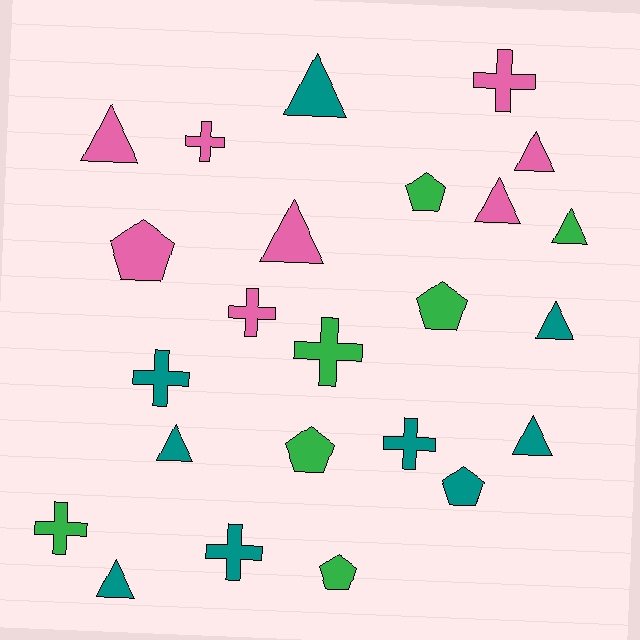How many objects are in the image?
There are 24 objects.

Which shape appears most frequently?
Triangle, with 10 objects.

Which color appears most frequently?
Teal, with 9 objects.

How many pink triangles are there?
There are 4 pink triangles.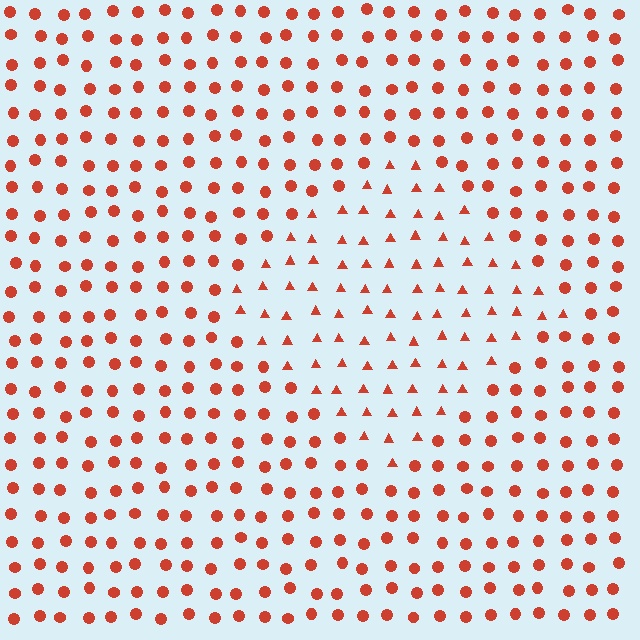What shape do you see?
I see a diamond.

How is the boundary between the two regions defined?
The boundary is defined by a change in element shape: triangles inside vs. circles outside. All elements share the same color and spacing.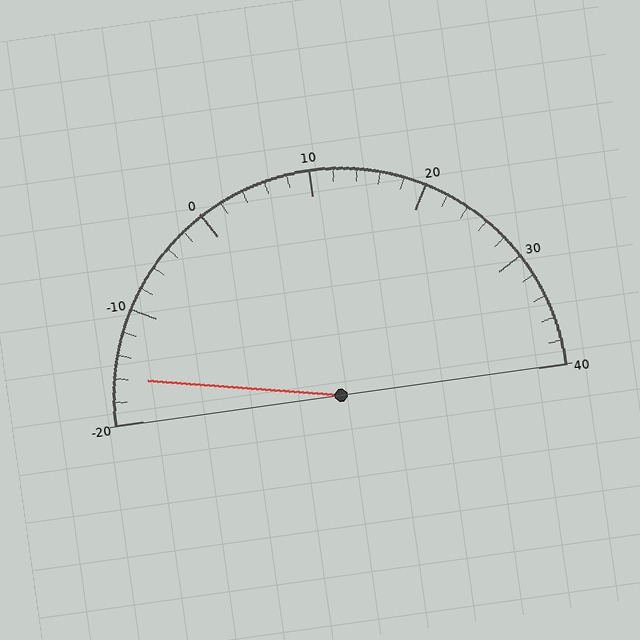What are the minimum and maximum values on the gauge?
The gauge ranges from -20 to 40.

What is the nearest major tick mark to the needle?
The nearest major tick mark is -20.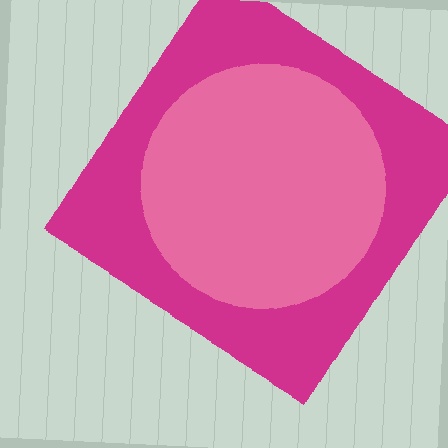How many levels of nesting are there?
2.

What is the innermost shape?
The pink circle.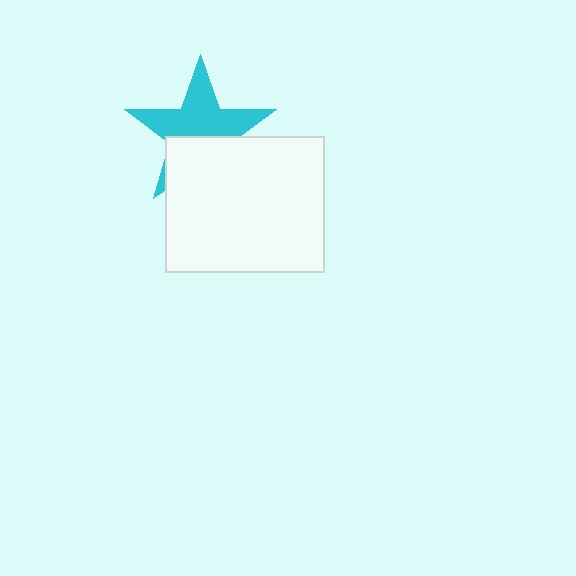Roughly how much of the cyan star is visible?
About half of it is visible (roughly 58%).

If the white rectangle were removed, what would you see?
You would see the complete cyan star.